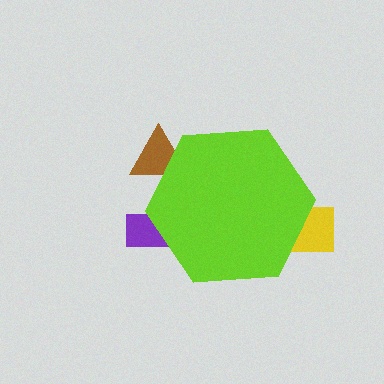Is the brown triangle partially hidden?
Yes, the brown triangle is partially hidden behind the lime hexagon.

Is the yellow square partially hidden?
Yes, the yellow square is partially hidden behind the lime hexagon.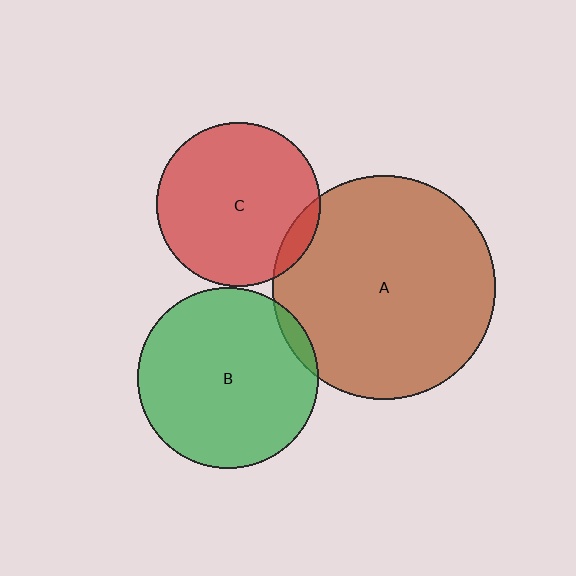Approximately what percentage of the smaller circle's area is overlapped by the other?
Approximately 10%.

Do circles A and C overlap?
Yes.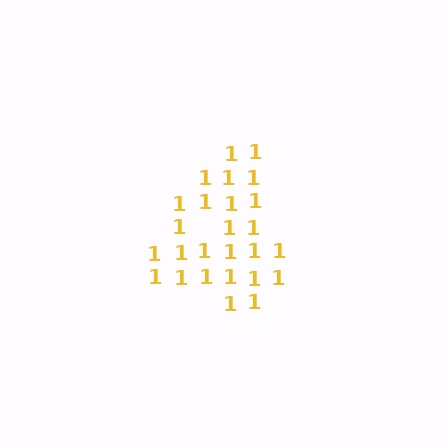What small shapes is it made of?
It is made of small digit 1's.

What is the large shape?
The large shape is the digit 4.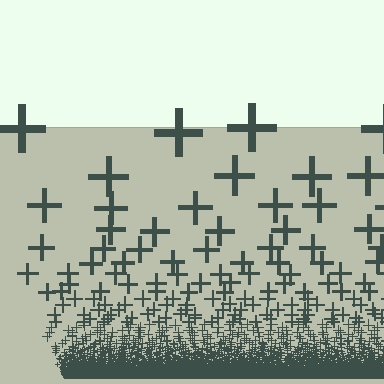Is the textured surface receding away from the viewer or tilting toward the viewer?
The surface appears to tilt toward the viewer. Texture elements get larger and sparser toward the top.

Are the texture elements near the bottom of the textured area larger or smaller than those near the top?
Smaller. The gradient is inverted — elements near the bottom are smaller and denser.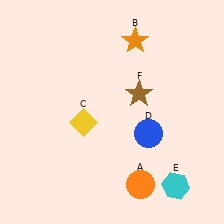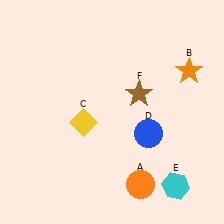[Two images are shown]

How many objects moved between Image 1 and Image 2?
1 object moved between the two images.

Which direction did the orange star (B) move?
The orange star (B) moved right.